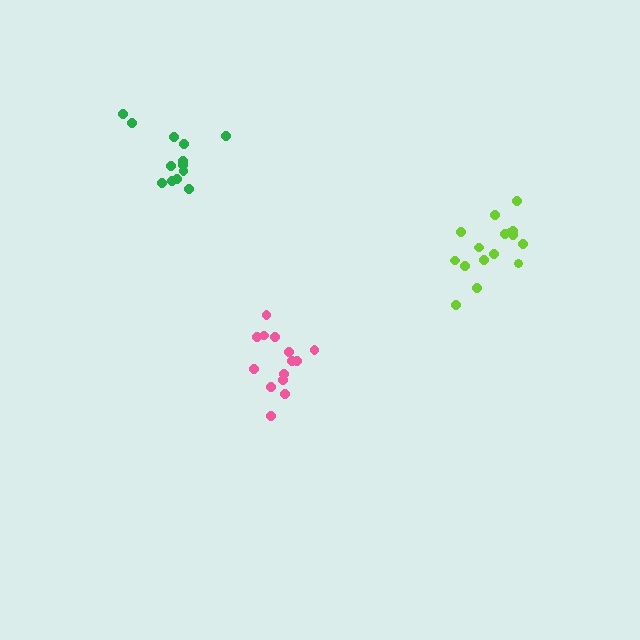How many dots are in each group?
Group 1: 13 dots, Group 2: 14 dots, Group 3: 16 dots (43 total).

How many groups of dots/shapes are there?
There are 3 groups.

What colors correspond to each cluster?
The clusters are colored: green, pink, lime.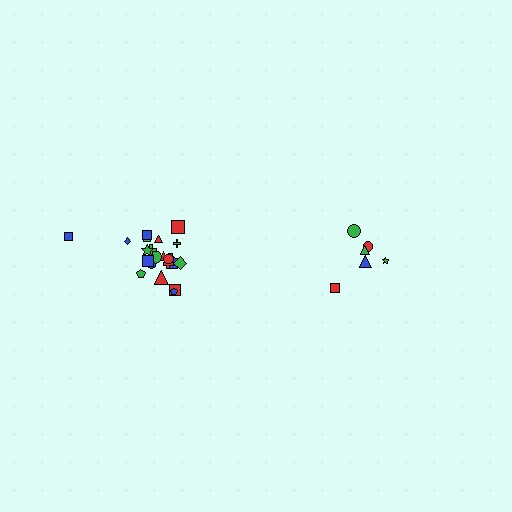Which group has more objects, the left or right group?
The left group.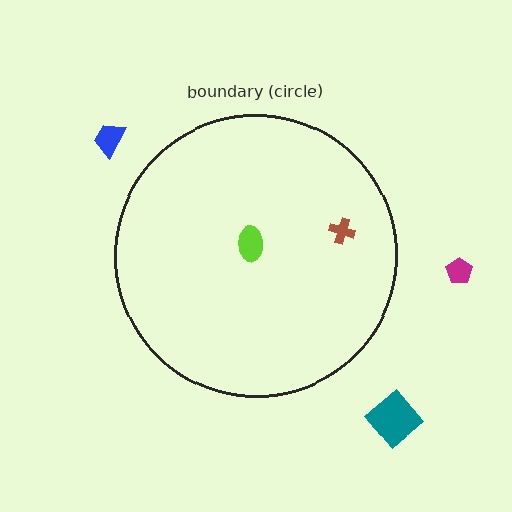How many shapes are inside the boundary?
2 inside, 3 outside.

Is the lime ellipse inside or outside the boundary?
Inside.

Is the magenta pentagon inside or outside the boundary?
Outside.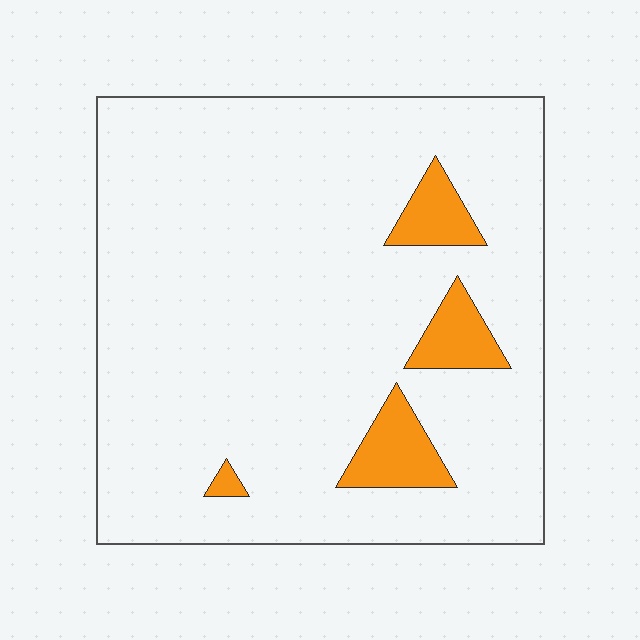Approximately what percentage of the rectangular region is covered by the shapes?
Approximately 10%.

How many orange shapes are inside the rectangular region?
4.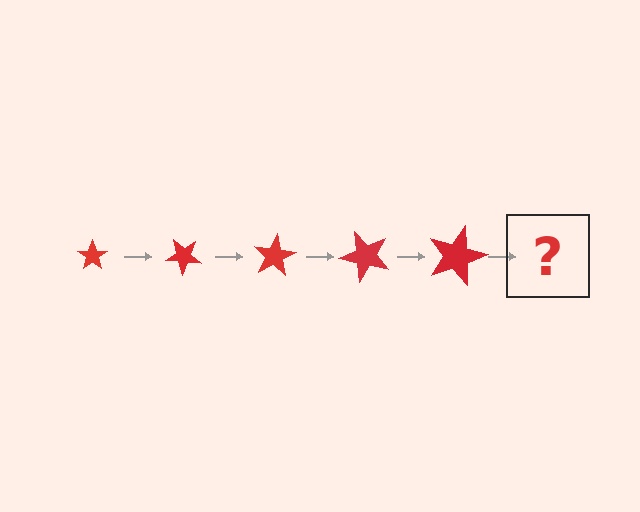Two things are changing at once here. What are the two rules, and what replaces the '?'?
The two rules are that the star grows larger each step and it rotates 40 degrees each step. The '?' should be a star, larger than the previous one and rotated 200 degrees from the start.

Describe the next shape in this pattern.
It should be a star, larger than the previous one and rotated 200 degrees from the start.